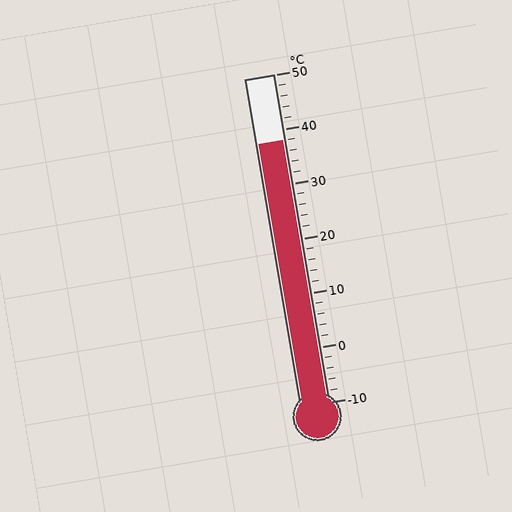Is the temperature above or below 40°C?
The temperature is below 40°C.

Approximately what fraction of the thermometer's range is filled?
The thermometer is filled to approximately 80% of its range.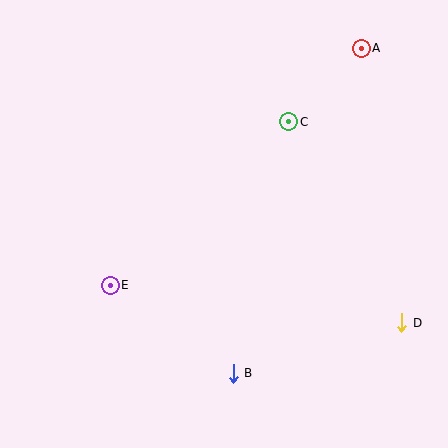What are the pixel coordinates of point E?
Point E is at (110, 285).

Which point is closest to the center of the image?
Point C at (289, 122) is closest to the center.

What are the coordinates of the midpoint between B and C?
The midpoint between B and C is at (261, 247).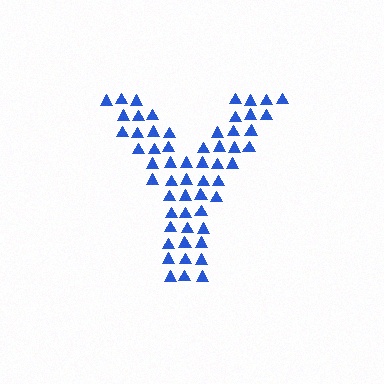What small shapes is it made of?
It is made of small triangles.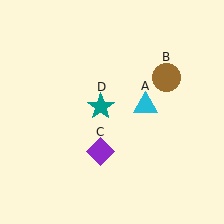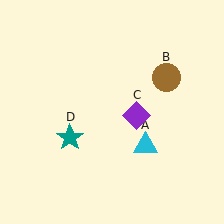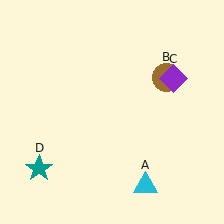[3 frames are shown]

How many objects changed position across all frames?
3 objects changed position: cyan triangle (object A), purple diamond (object C), teal star (object D).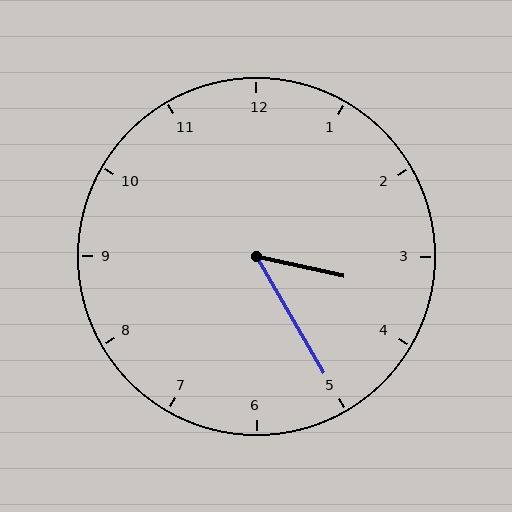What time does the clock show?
3:25.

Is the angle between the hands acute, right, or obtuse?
It is acute.